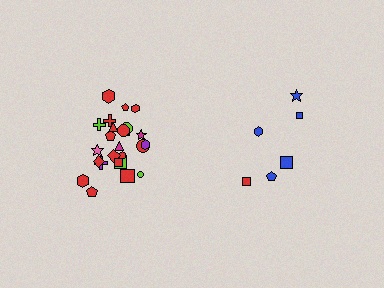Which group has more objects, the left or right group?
The left group.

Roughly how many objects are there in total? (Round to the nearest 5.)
Roughly 30 objects in total.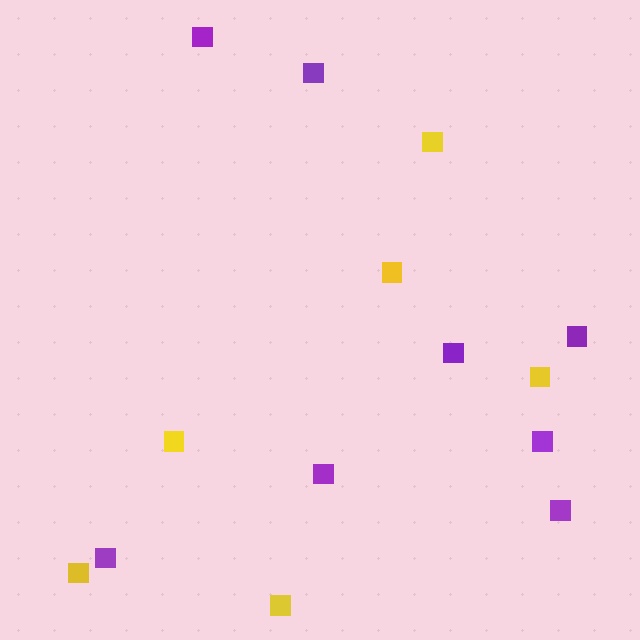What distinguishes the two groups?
There are 2 groups: one group of purple squares (8) and one group of yellow squares (6).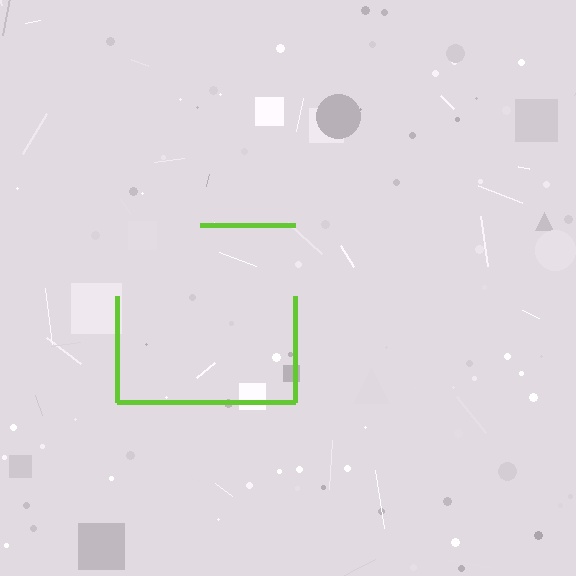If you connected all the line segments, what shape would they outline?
They would outline a square.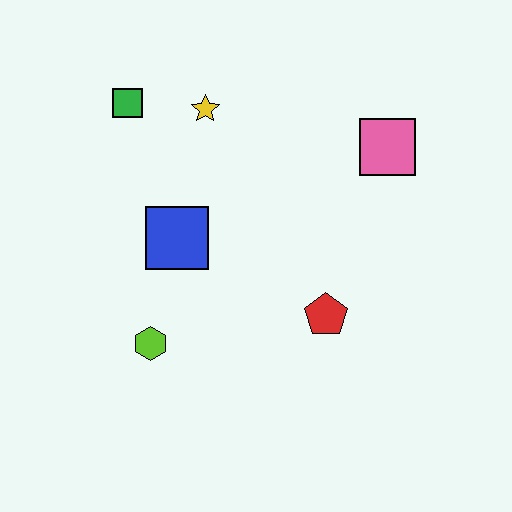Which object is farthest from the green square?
The red pentagon is farthest from the green square.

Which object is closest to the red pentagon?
The blue square is closest to the red pentagon.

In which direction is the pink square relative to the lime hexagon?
The pink square is to the right of the lime hexagon.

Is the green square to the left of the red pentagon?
Yes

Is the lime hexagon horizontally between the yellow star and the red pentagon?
No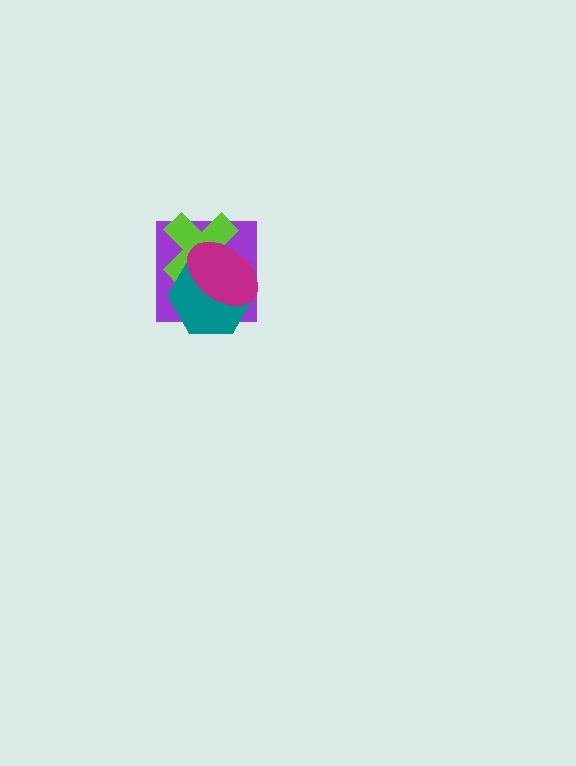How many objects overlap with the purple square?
3 objects overlap with the purple square.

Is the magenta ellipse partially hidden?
No, no other shape covers it.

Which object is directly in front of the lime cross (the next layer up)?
The teal hexagon is directly in front of the lime cross.